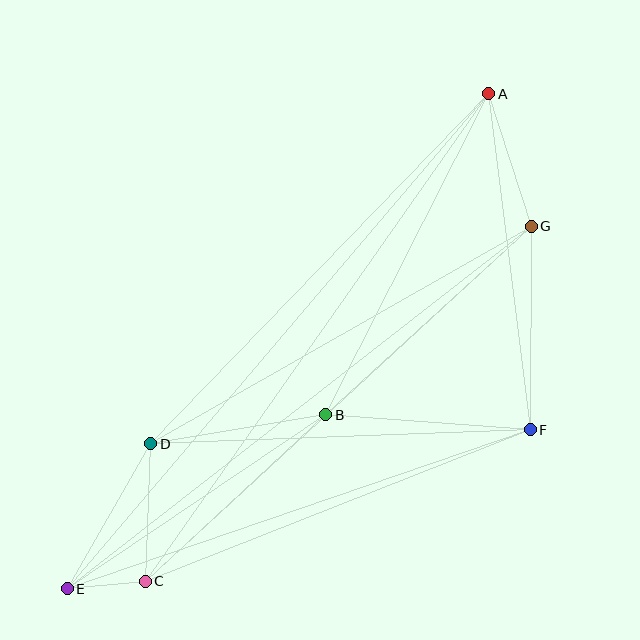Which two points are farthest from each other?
Points A and E are farthest from each other.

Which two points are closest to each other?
Points C and E are closest to each other.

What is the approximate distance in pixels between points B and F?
The distance between B and F is approximately 205 pixels.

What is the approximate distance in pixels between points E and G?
The distance between E and G is approximately 589 pixels.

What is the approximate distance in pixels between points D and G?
The distance between D and G is approximately 438 pixels.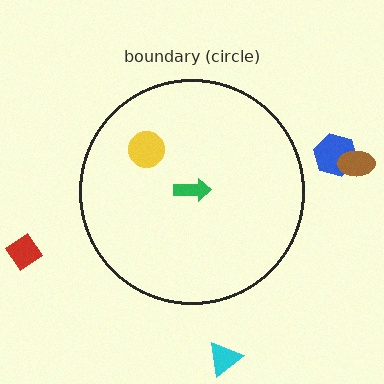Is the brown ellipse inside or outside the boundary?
Outside.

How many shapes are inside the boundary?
2 inside, 4 outside.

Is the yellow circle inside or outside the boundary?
Inside.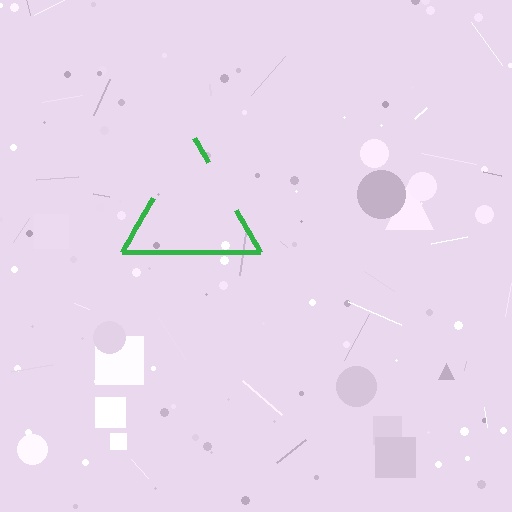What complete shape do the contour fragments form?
The contour fragments form a triangle.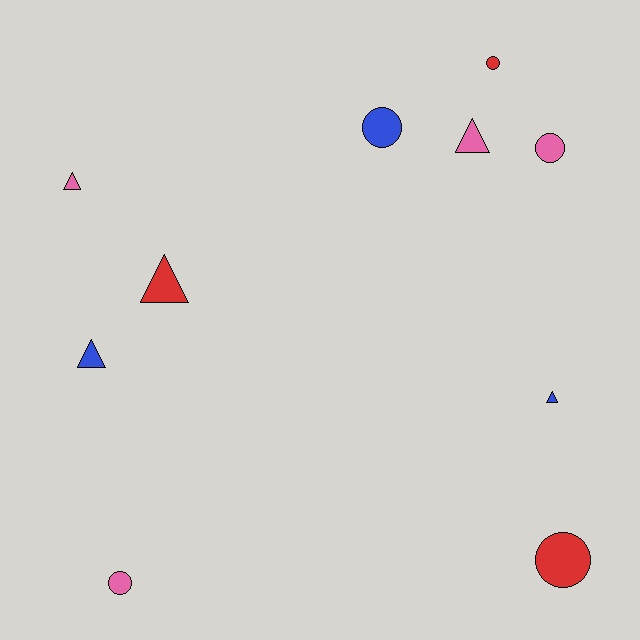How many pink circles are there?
There are 2 pink circles.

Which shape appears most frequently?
Triangle, with 5 objects.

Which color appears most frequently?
Pink, with 4 objects.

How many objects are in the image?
There are 10 objects.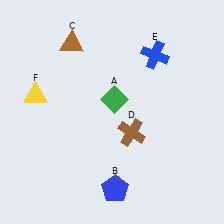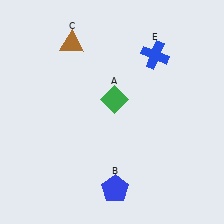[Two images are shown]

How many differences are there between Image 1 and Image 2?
There are 2 differences between the two images.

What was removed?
The brown cross (D), the yellow triangle (F) were removed in Image 2.